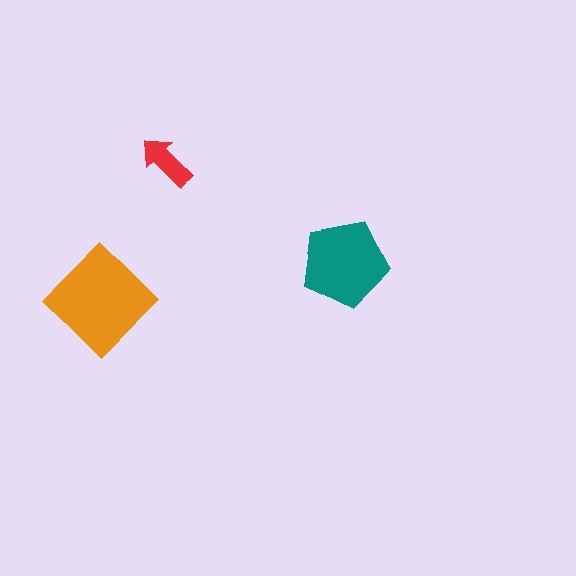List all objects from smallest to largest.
The red arrow, the teal pentagon, the orange diamond.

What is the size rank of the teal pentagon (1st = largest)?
2nd.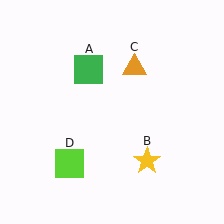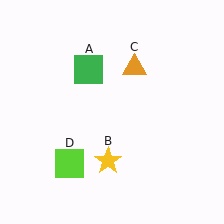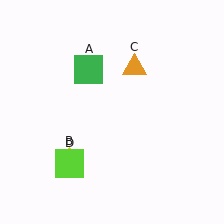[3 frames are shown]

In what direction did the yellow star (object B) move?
The yellow star (object B) moved left.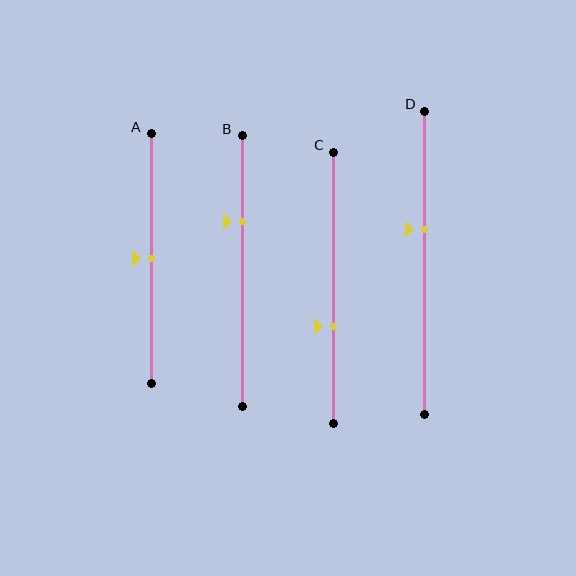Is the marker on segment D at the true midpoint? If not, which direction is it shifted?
No, the marker on segment D is shifted upward by about 11% of the segment length.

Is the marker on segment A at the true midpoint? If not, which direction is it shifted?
Yes, the marker on segment A is at the true midpoint.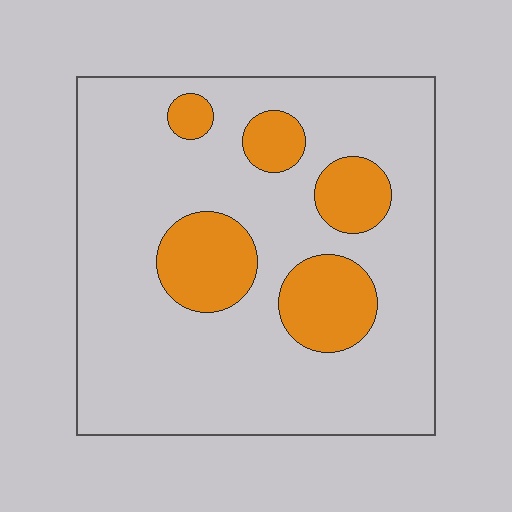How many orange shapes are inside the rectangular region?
5.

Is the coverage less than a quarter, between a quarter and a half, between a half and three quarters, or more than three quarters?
Less than a quarter.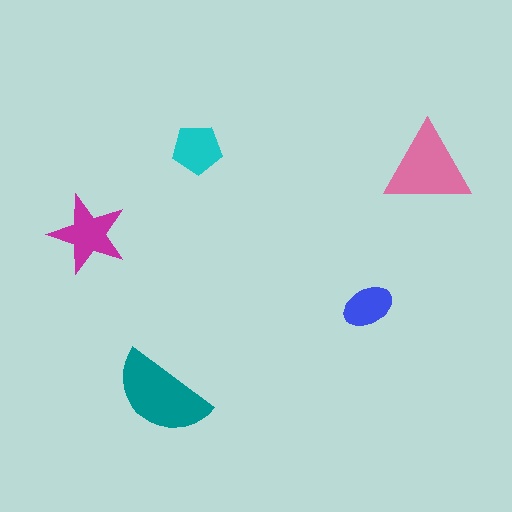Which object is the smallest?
The blue ellipse.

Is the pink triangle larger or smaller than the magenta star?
Larger.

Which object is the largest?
The teal semicircle.